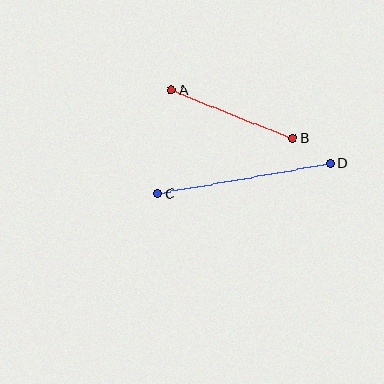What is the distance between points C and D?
The distance is approximately 176 pixels.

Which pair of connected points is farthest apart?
Points C and D are farthest apart.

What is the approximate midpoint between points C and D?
The midpoint is at approximately (244, 178) pixels.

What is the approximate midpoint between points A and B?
The midpoint is at approximately (232, 114) pixels.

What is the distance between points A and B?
The distance is approximately 130 pixels.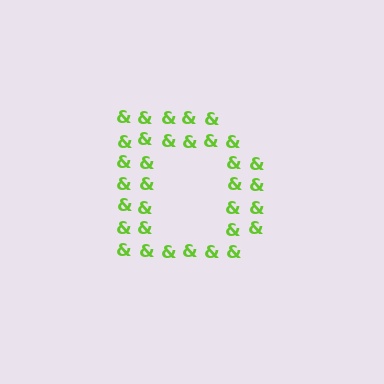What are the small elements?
The small elements are ampersands.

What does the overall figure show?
The overall figure shows the letter D.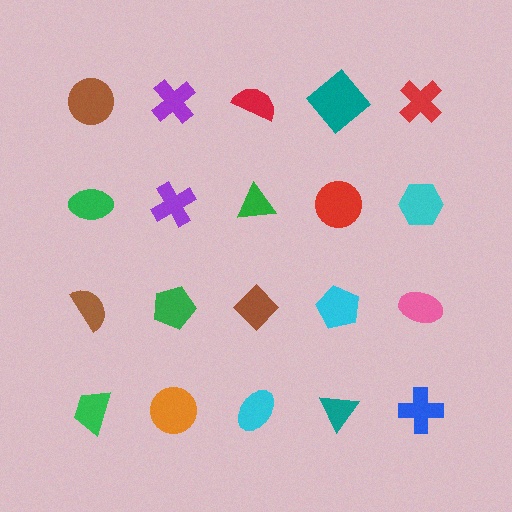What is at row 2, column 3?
A green triangle.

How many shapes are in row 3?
5 shapes.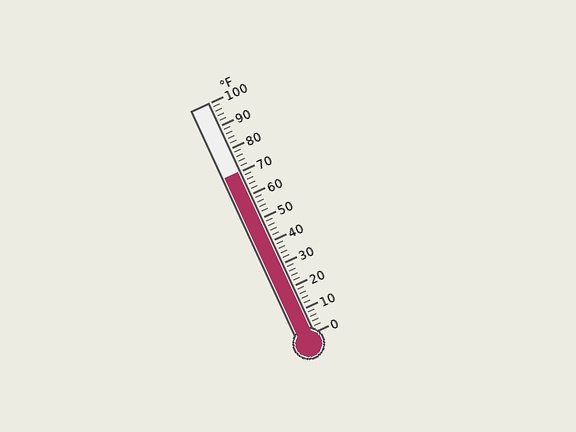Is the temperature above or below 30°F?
The temperature is above 30°F.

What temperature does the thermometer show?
The thermometer shows approximately 70°F.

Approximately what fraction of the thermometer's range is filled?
The thermometer is filled to approximately 70% of its range.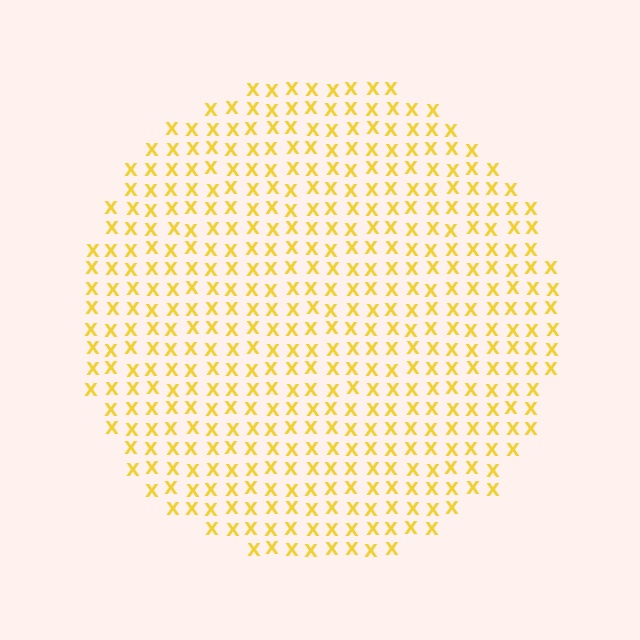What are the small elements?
The small elements are letter X's.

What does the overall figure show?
The overall figure shows a circle.